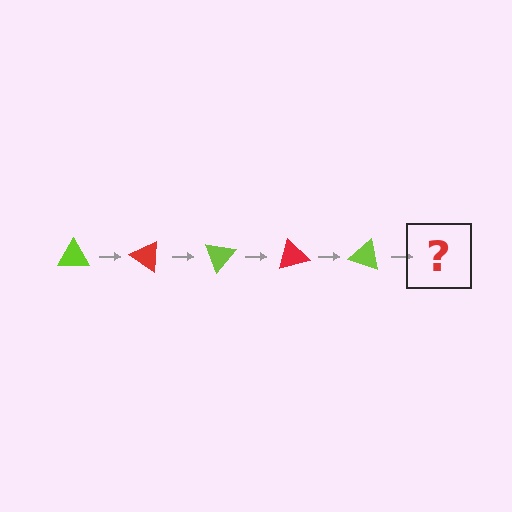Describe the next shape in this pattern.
It should be a red triangle, rotated 175 degrees from the start.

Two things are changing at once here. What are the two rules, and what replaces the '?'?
The two rules are that it rotates 35 degrees each step and the color cycles through lime and red. The '?' should be a red triangle, rotated 175 degrees from the start.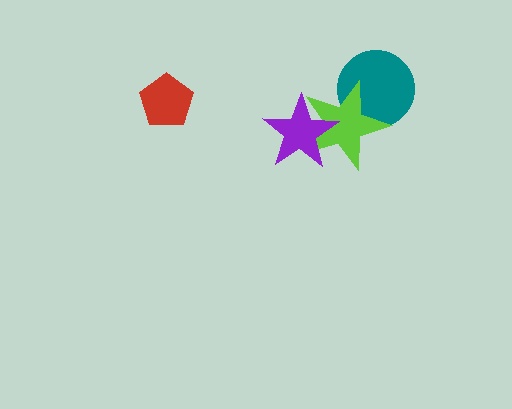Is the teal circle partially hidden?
Yes, it is partially covered by another shape.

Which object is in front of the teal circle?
The lime star is in front of the teal circle.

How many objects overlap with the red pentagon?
0 objects overlap with the red pentagon.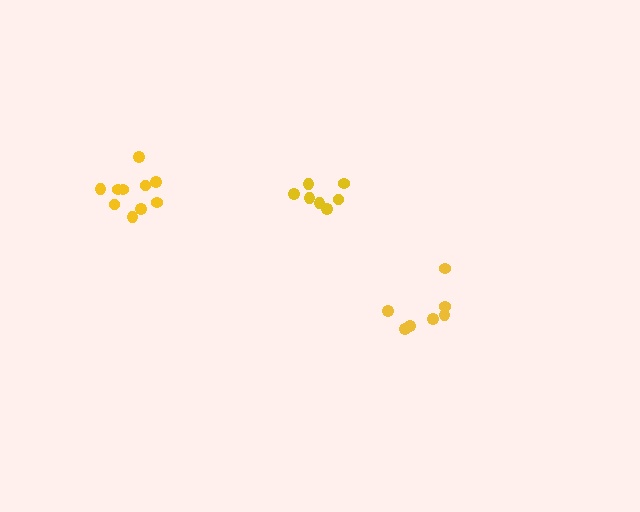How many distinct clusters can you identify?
There are 3 distinct clusters.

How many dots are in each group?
Group 1: 10 dots, Group 2: 7 dots, Group 3: 7 dots (24 total).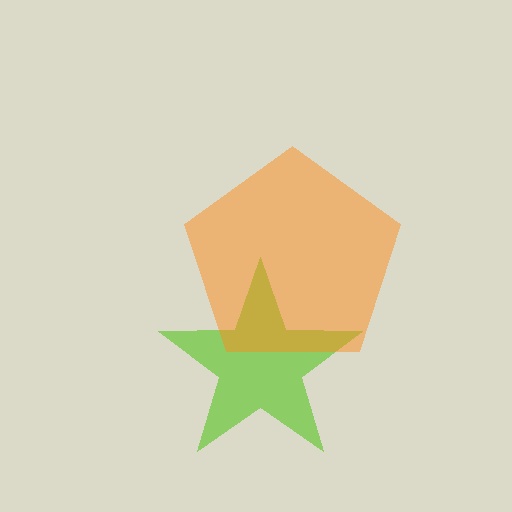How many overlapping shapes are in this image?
There are 2 overlapping shapes in the image.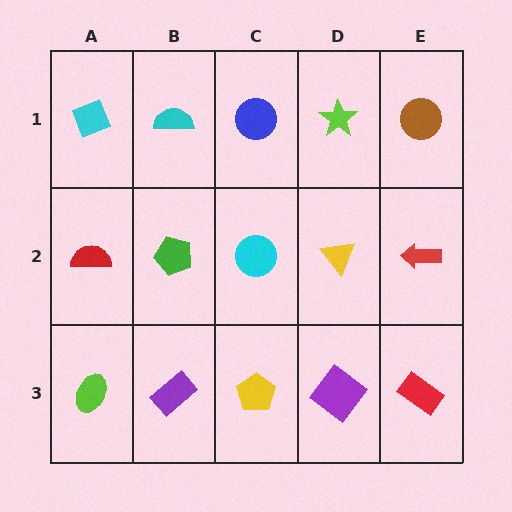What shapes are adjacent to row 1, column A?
A red semicircle (row 2, column A), a cyan semicircle (row 1, column B).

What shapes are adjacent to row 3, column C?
A cyan circle (row 2, column C), a purple rectangle (row 3, column B), a purple diamond (row 3, column D).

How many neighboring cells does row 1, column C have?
3.